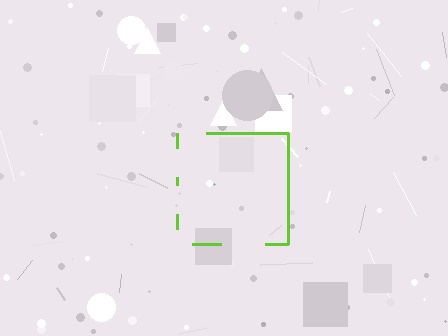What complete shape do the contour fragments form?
The contour fragments form a square.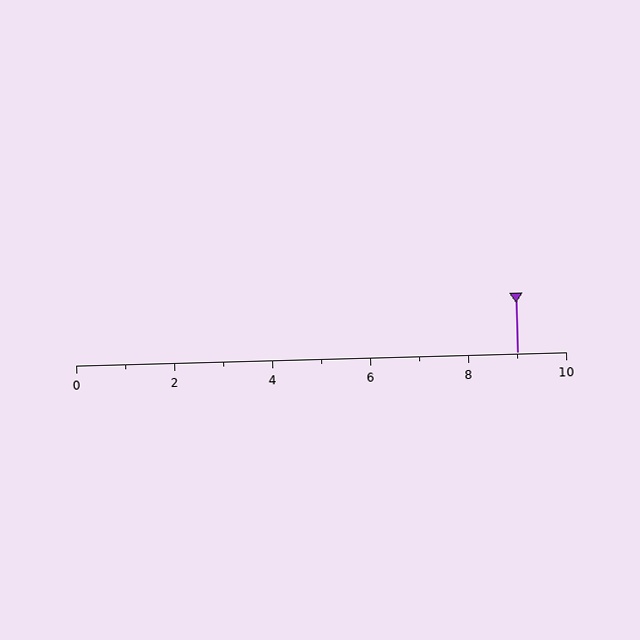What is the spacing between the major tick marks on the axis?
The major ticks are spaced 2 apart.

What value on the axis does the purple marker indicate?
The marker indicates approximately 9.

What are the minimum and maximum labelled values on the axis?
The axis runs from 0 to 10.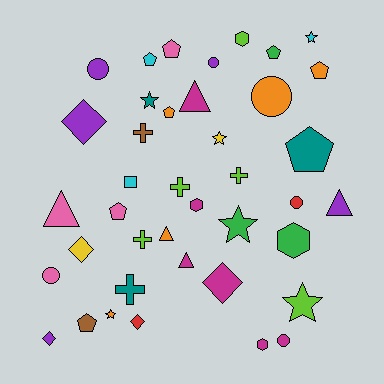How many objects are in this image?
There are 40 objects.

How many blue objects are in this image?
There are no blue objects.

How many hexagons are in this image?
There are 4 hexagons.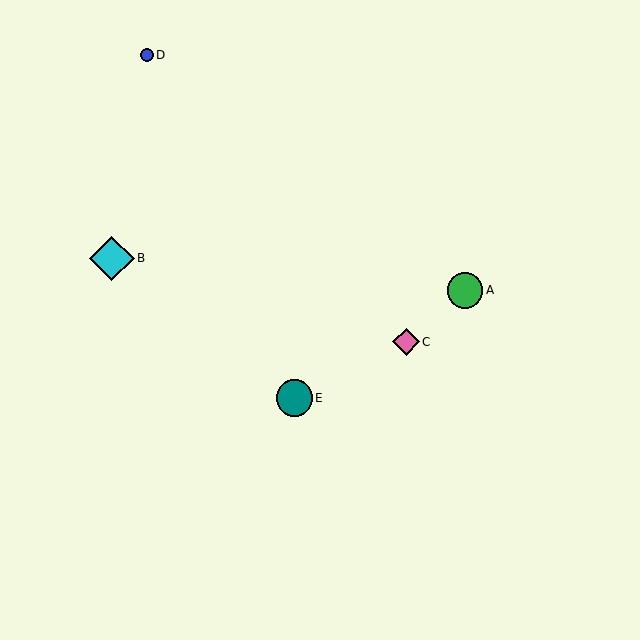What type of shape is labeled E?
Shape E is a teal circle.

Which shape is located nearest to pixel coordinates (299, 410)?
The teal circle (labeled E) at (294, 398) is nearest to that location.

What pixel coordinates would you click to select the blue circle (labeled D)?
Click at (147, 55) to select the blue circle D.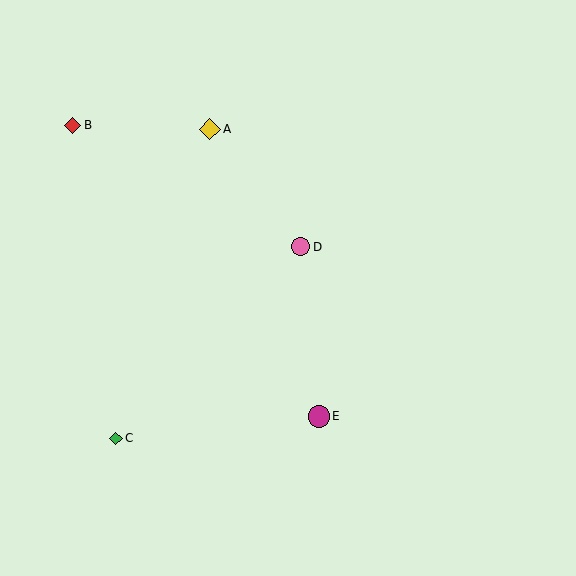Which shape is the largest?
The magenta circle (labeled E) is the largest.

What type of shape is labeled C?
Shape C is a green diamond.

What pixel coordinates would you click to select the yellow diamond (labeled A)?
Click at (210, 129) to select the yellow diamond A.